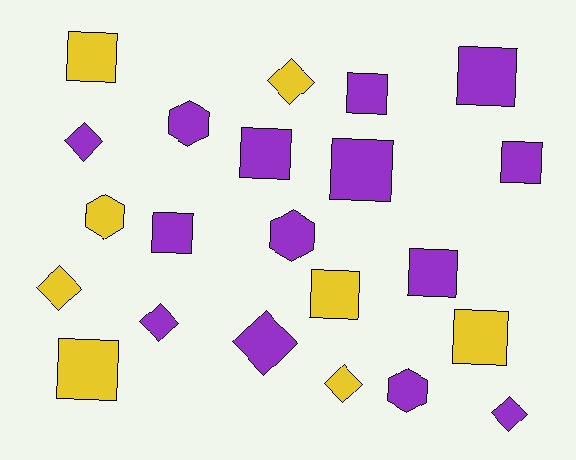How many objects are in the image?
There are 22 objects.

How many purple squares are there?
There are 7 purple squares.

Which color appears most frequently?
Purple, with 14 objects.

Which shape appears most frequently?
Square, with 11 objects.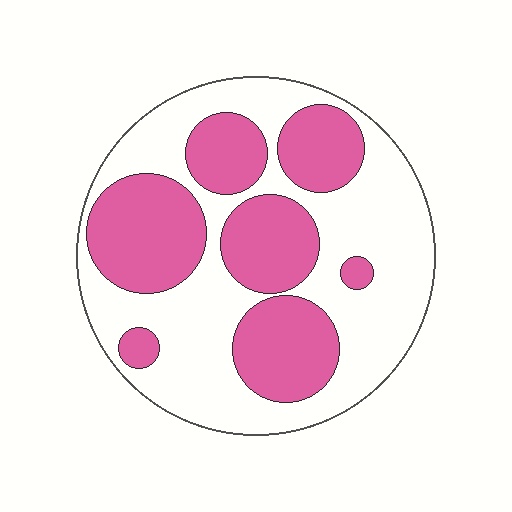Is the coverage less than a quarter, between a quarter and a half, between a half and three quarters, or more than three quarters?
Between a quarter and a half.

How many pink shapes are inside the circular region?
7.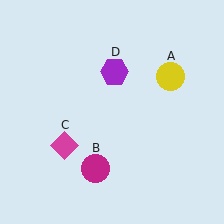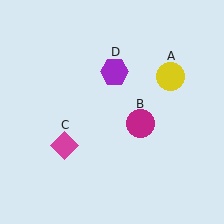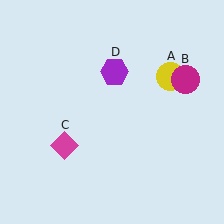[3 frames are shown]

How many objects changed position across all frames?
1 object changed position: magenta circle (object B).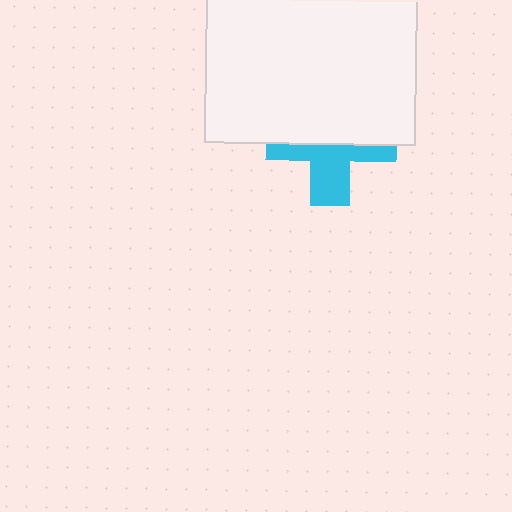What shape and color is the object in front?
The object in front is a white rectangle.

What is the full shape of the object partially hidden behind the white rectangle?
The partially hidden object is a cyan cross.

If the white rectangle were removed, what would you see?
You would see the complete cyan cross.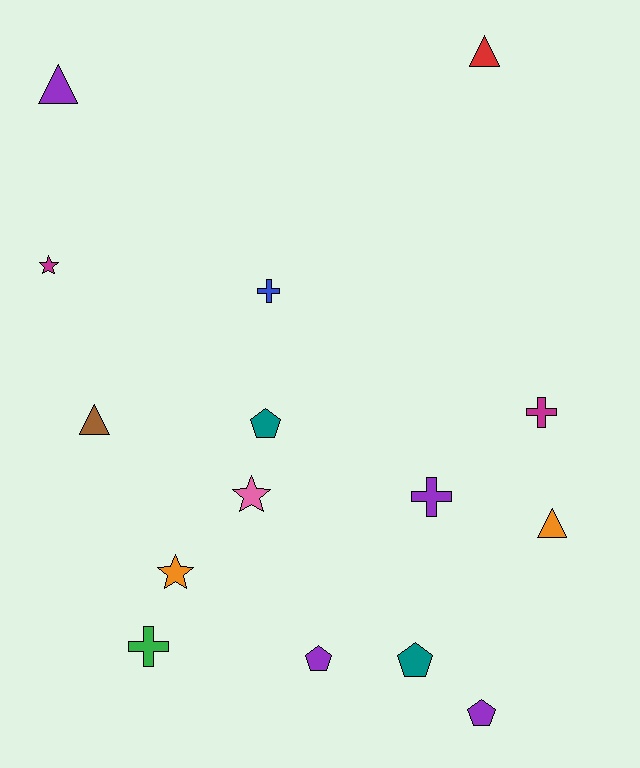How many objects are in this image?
There are 15 objects.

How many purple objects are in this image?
There are 4 purple objects.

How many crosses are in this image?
There are 4 crosses.